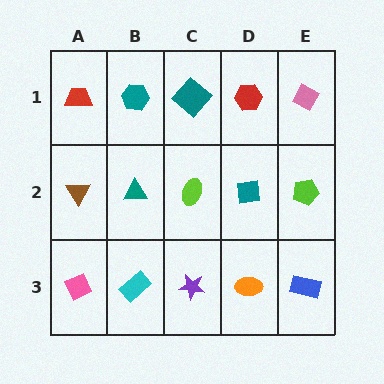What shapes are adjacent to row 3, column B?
A teal triangle (row 2, column B), a pink diamond (row 3, column A), a purple star (row 3, column C).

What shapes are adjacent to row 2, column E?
A pink diamond (row 1, column E), a blue rectangle (row 3, column E), a teal square (row 2, column D).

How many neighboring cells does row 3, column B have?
3.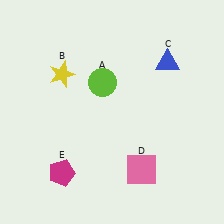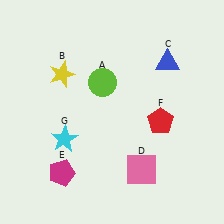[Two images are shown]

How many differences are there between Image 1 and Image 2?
There are 2 differences between the two images.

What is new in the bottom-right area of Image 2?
A red pentagon (F) was added in the bottom-right area of Image 2.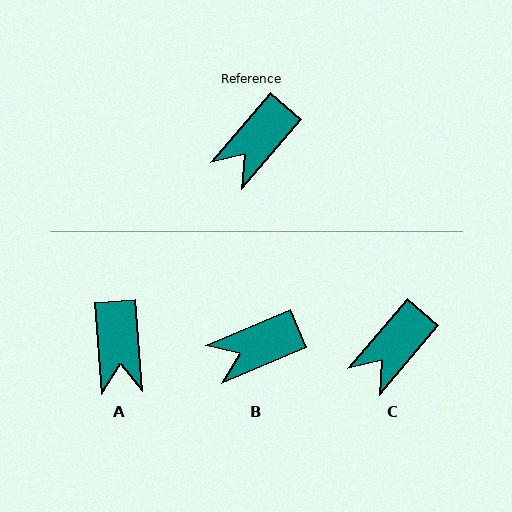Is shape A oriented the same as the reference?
No, it is off by about 45 degrees.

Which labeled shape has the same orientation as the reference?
C.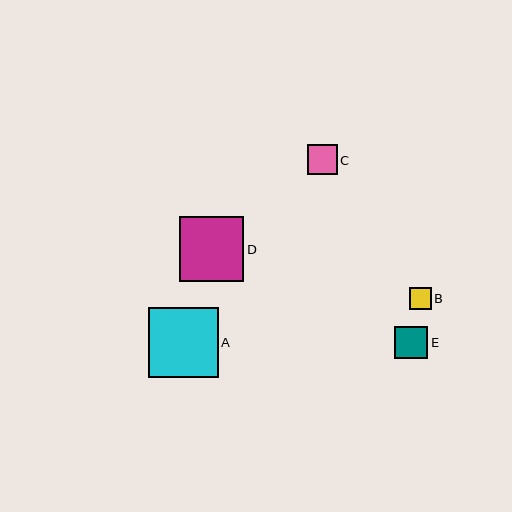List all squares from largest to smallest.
From largest to smallest: A, D, E, C, B.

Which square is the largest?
Square A is the largest with a size of approximately 70 pixels.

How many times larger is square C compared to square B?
Square C is approximately 1.4 times the size of square B.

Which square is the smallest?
Square B is the smallest with a size of approximately 22 pixels.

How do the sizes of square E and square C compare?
Square E and square C are approximately the same size.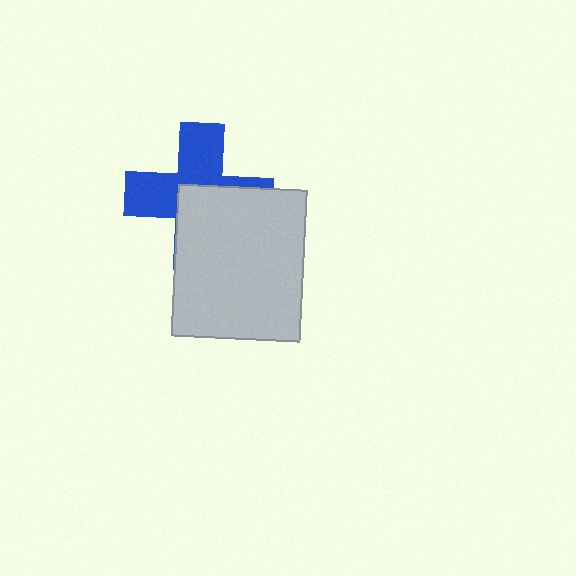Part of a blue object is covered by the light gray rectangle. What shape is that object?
It is a cross.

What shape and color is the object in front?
The object in front is a light gray rectangle.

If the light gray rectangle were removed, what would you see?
You would see the complete blue cross.